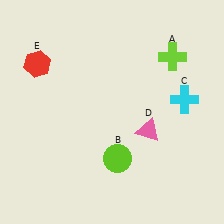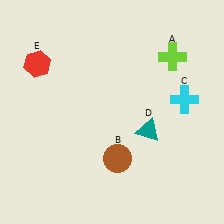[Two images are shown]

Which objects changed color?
B changed from lime to brown. D changed from pink to teal.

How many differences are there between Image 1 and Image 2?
There are 2 differences between the two images.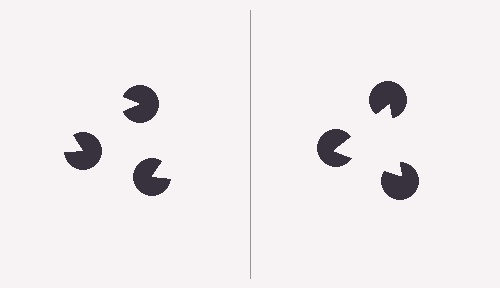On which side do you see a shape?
An illusory triangle appears on the right side. On the left side the wedge cuts are rotated, so no coherent shape forms.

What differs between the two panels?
The pac-man discs are positioned identically on both sides; only the wedge orientations differ. On the right they align to a triangle; on the left they are misaligned.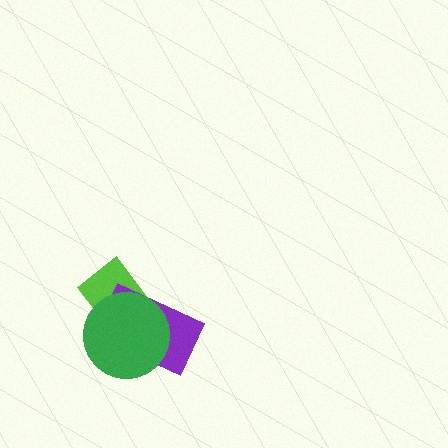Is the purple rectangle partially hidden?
Yes, it is partially covered by another shape.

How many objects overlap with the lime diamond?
2 objects overlap with the lime diamond.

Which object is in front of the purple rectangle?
The green circle is in front of the purple rectangle.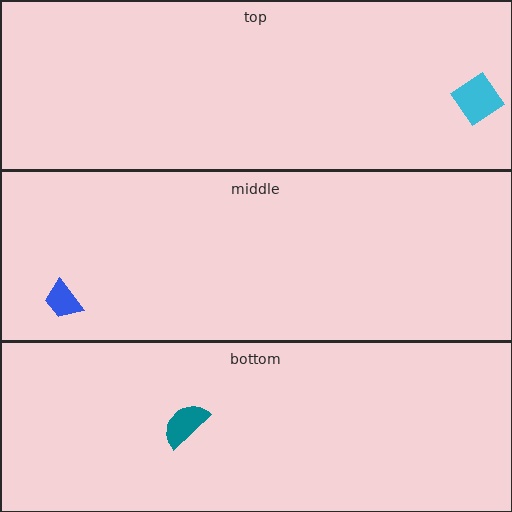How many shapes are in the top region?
1.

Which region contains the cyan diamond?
The top region.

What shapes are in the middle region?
The blue trapezoid.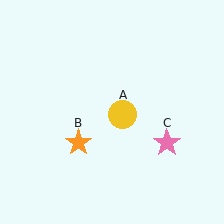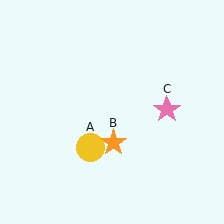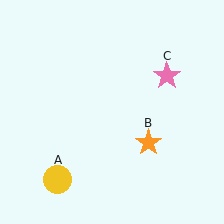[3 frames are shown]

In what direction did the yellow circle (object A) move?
The yellow circle (object A) moved down and to the left.